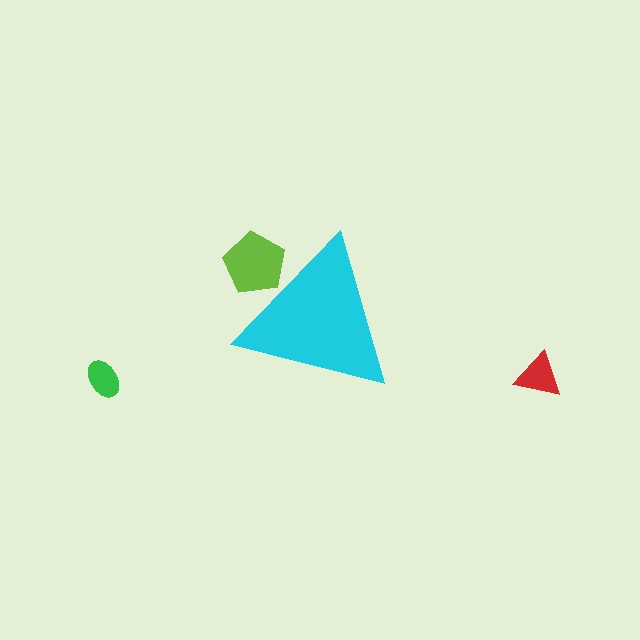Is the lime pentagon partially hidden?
Yes, the lime pentagon is partially hidden behind the cyan triangle.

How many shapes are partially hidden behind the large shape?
1 shape is partially hidden.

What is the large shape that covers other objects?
A cyan triangle.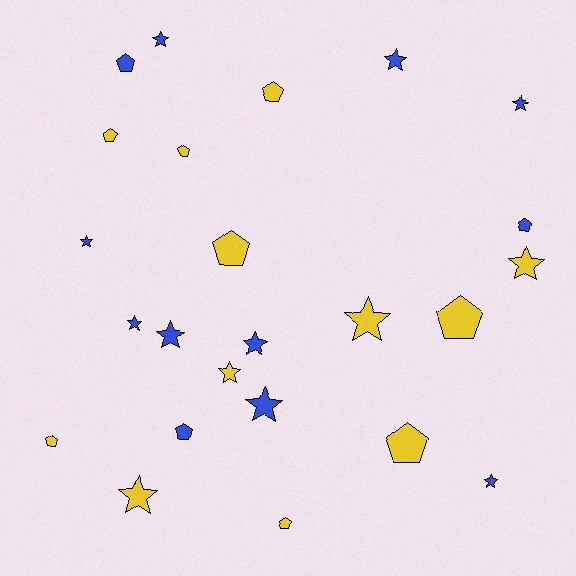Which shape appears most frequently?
Star, with 13 objects.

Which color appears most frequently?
Yellow, with 12 objects.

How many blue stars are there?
There are 9 blue stars.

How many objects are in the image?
There are 24 objects.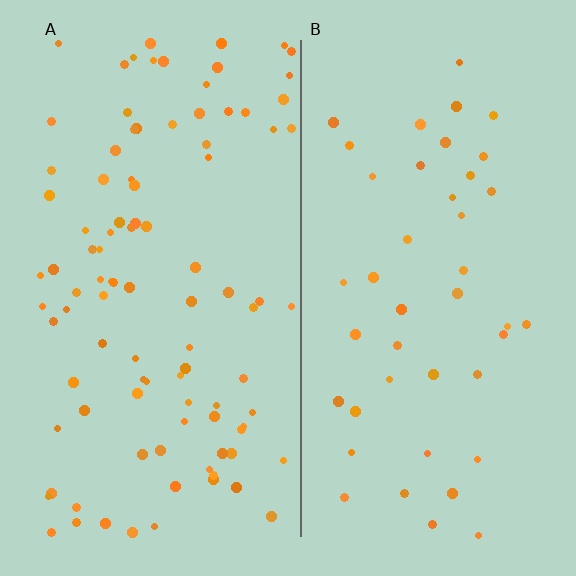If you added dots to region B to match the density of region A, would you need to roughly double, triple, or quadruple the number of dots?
Approximately double.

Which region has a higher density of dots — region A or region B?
A (the left).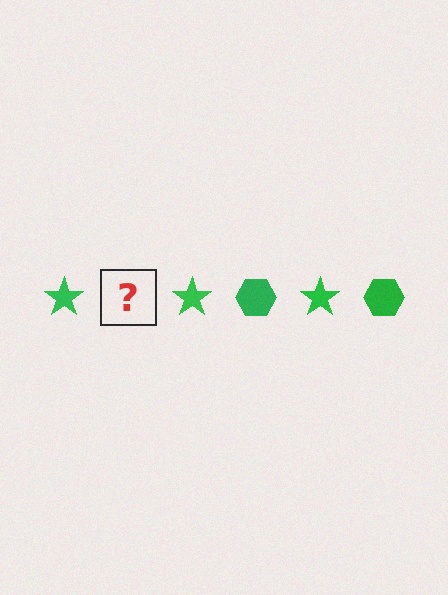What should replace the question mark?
The question mark should be replaced with a green hexagon.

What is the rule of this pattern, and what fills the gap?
The rule is that the pattern cycles through star, hexagon shapes in green. The gap should be filled with a green hexagon.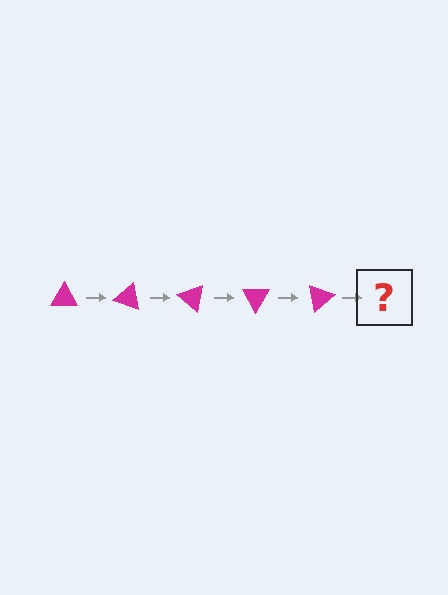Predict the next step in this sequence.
The next step is a magenta triangle rotated 100 degrees.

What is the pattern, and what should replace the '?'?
The pattern is that the triangle rotates 20 degrees each step. The '?' should be a magenta triangle rotated 100 degrees.